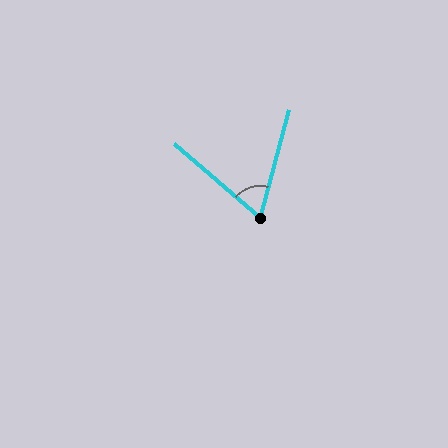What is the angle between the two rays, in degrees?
Approximately 64 degrees.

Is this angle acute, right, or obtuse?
It is acute.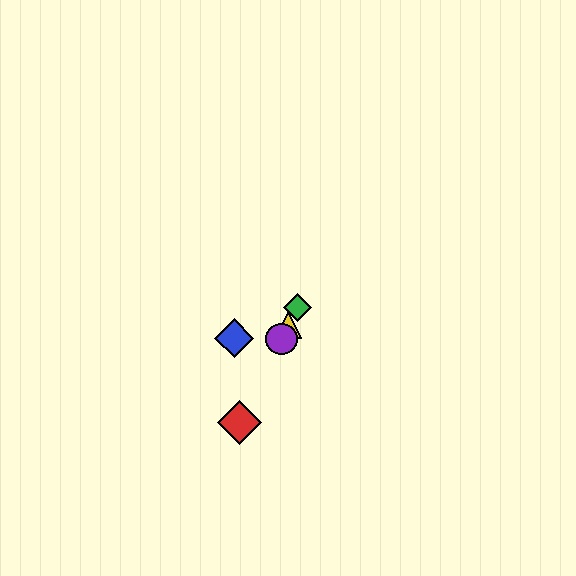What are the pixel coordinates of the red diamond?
The red diamond is at (239, 422).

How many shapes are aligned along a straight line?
4 shapes (the red diamond, the green diamond, the yellow triangle, the purple circle) are aligned along a straight line.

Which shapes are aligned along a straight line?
The red diamond, the green diamond, the yellow triangle, the purple circle are aligned along a straight line.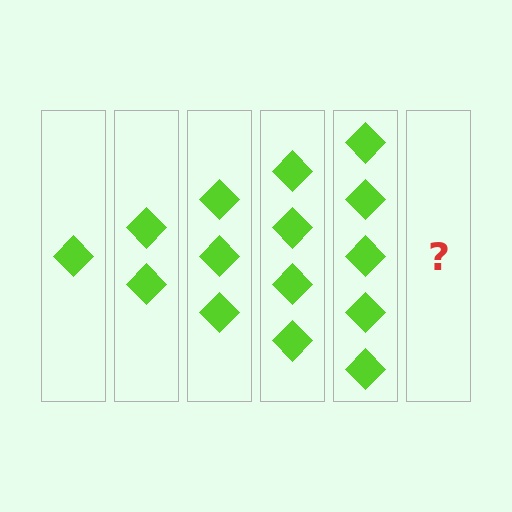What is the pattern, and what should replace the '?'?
The pattern is that each step adds one more diamond. The '?' should be 6 diamonds.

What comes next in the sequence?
The next element should be 6 diamonds.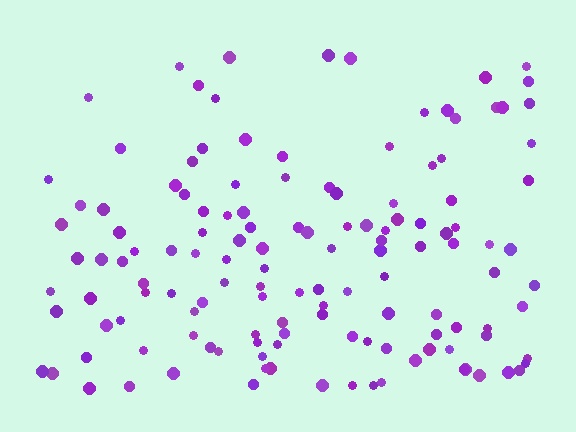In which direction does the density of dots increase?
From top to bottom, with the bottom side densest.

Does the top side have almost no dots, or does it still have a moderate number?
Still a moderate number, just noticeably fewer than the bottom.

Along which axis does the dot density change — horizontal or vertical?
Vertical.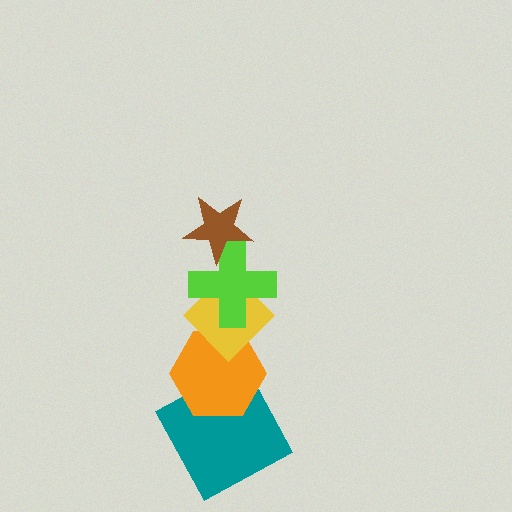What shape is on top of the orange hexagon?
The yellow diamond is on top of the orange hexagon.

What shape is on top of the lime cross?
The brown star is on top of the lime cross.